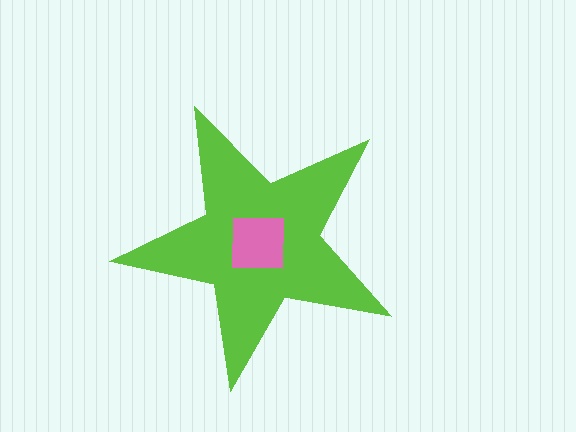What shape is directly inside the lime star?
The pink square.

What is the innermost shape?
The pink square.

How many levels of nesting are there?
2.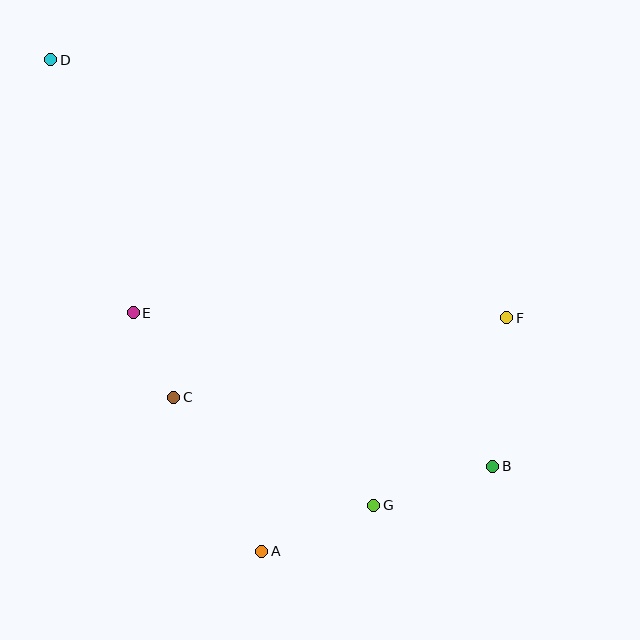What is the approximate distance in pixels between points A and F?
The distance between A and F is approximately 338 pixels.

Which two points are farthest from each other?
Points B and D are farthest from each other.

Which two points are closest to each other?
Points C and E are closest to each other.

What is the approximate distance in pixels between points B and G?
The distance between B and G is approximately 125 pixels.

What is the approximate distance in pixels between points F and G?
The distance between F and G is approximately 230 pixels.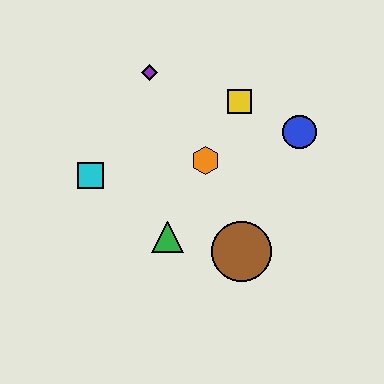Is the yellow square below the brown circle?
No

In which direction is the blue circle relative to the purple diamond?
The blue circle is to the right of the purple diamond.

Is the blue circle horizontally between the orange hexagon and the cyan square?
No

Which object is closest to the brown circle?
The green triangle is closest to the brown circle.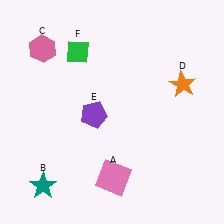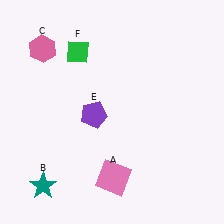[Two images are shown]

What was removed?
The orange star (D) was removed in Image 2.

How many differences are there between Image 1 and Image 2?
There is 1 difference between the two images.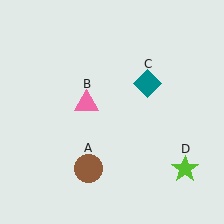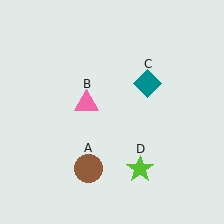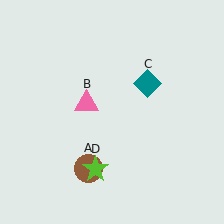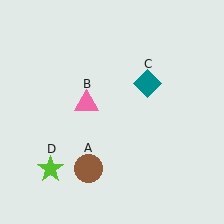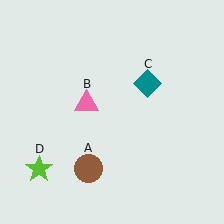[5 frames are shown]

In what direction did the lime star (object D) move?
The lime star (object D) moved left.